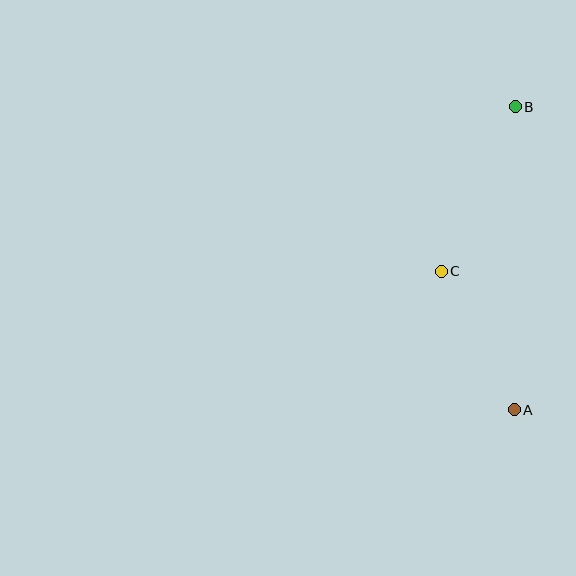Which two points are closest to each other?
Points A and C are closest to each other.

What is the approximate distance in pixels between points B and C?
The distance between B and C is approximately 180 pixels.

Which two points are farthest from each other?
Points A and B are farthest from each other.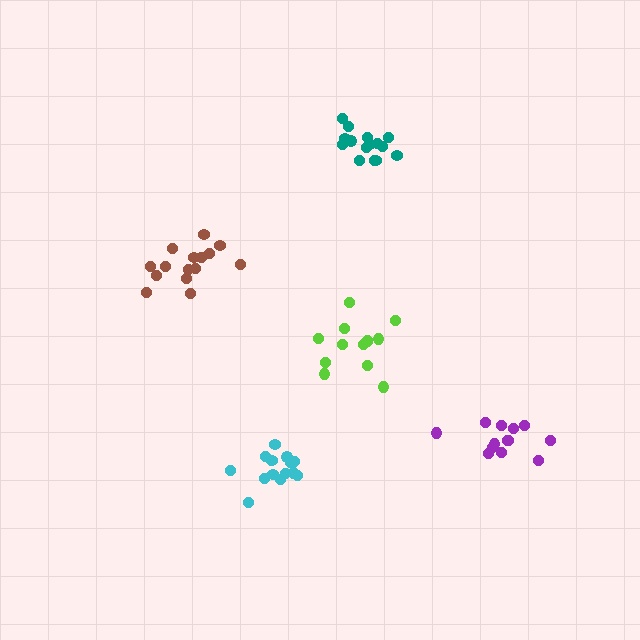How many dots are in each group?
Group 1: 15 dots, Group 2: 15 dots, Group 3: 15 dots, Group 4: 13 dots, Group 5: 13 dots (71 total).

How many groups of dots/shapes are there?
There are 5 groups.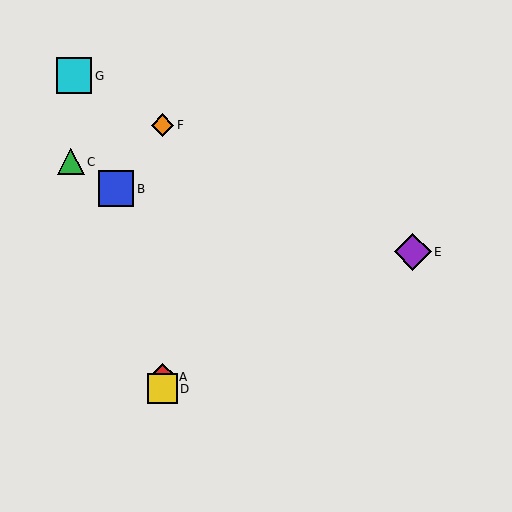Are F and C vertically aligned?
No, F is at x≈163 and C is at x≈71.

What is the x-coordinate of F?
Object F is at x≈163.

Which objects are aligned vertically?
Objects A, D, F are aligned vertically.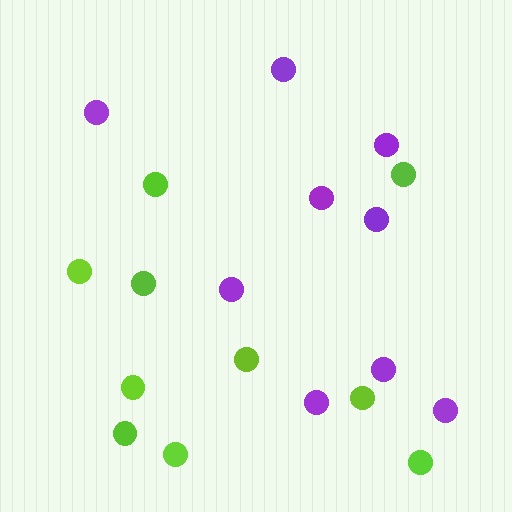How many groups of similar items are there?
There are 2 groups: one group of purple circles (9) and one group of lime circles (10).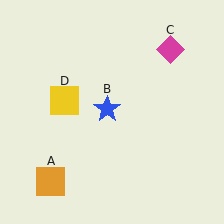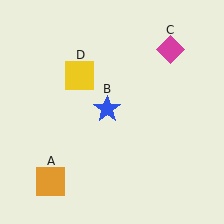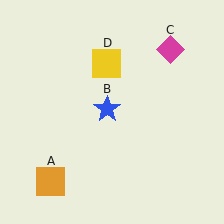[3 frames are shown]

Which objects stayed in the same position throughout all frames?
Orange square (object A) and blue star (object B) and magenta diamond (object C) remained stationary.